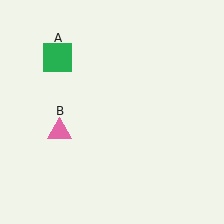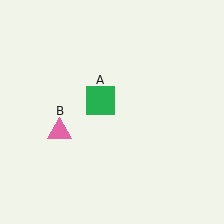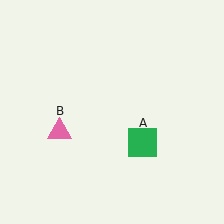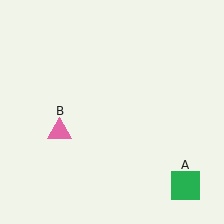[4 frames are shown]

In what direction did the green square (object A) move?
The green square (object A) moved down and to the right.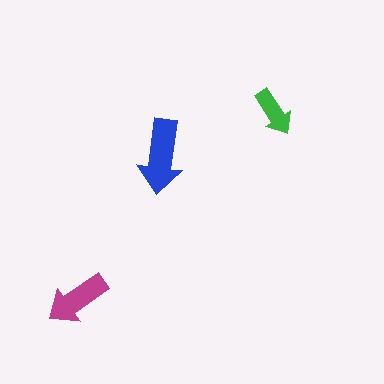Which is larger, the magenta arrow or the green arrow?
The magenta one.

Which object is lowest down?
The magenta arrow is bottommost.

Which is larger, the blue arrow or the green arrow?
The blue one.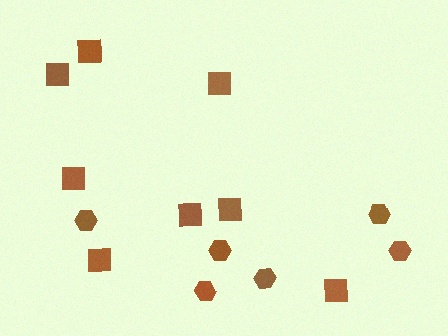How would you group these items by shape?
There are 2 groups: one group of squares (8) and one group of hexagons (6).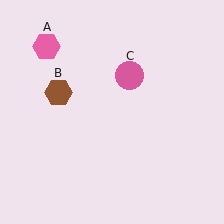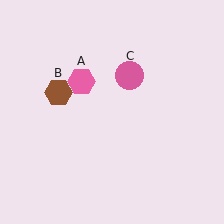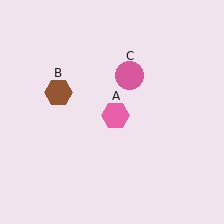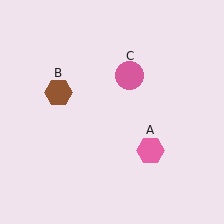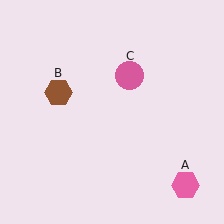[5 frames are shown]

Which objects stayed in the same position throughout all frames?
Brown hexagon (object B) and pink circle (object C) remained stationary.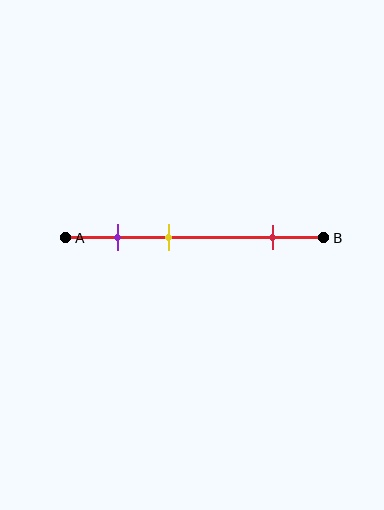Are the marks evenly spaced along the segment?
No, the marks are not evenly spaced.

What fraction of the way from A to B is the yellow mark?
The yellow mark is approximately 40% (0.4) of the way from A to B.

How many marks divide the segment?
There are 3 marks dividing the segment.